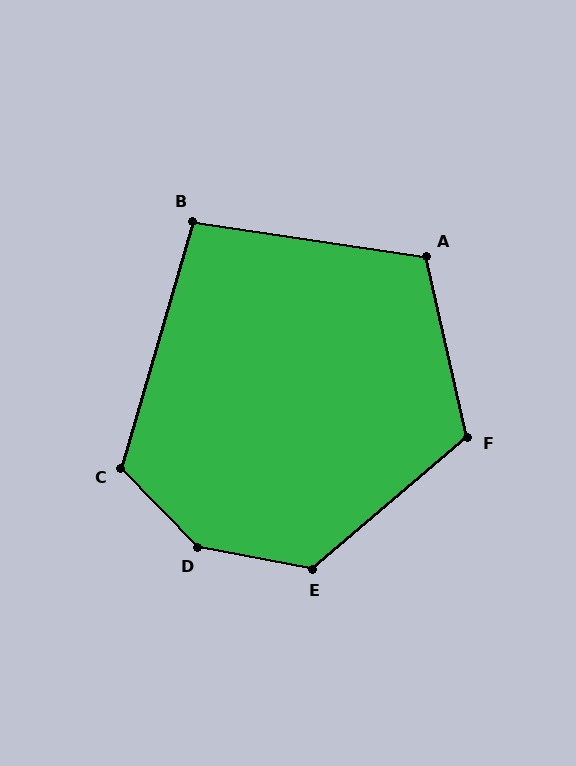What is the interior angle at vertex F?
Approximately 118 degrees (obtuse).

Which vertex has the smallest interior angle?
B, at approximately 98 degrees.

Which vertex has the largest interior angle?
D, at approximately 145 degrees.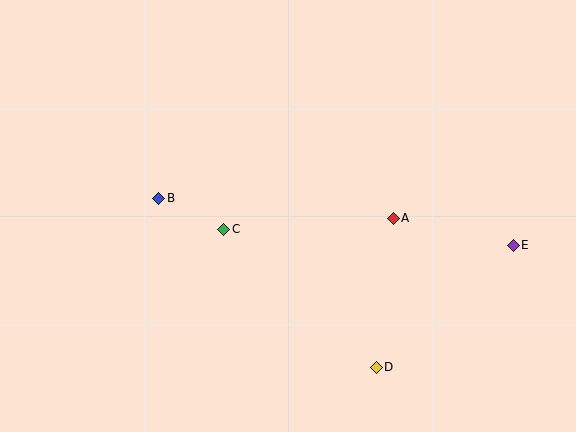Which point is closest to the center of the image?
Point C at (224, 229) is closest to the center.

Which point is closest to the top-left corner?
Point B is closest to the top-left corner.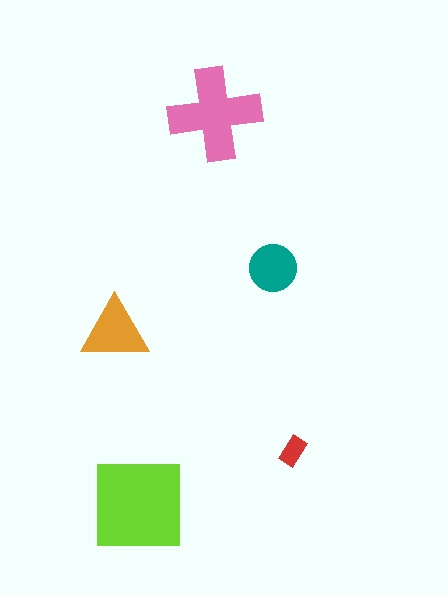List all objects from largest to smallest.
The lime square, the pink cross, the orange triangle, the teal circle, the red rectangle.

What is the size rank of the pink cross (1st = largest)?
2nd.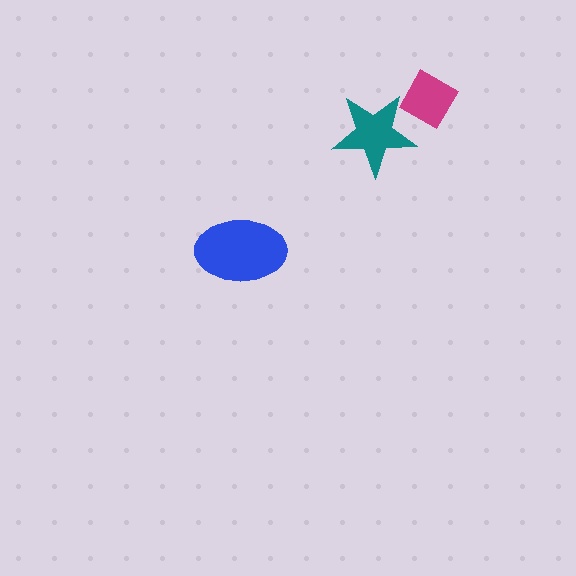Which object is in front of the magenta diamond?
The teal star is in front of the magenta diamond.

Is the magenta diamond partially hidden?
Yes, it is partially covered by another shape.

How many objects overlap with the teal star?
1 object overlaps with the teal star.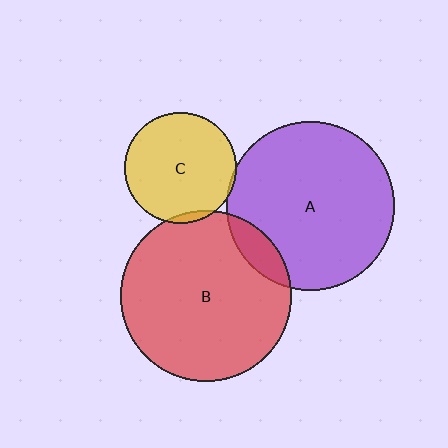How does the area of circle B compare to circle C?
Approximately 2.3 times.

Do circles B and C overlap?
Yes.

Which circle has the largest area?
Circle B (red).